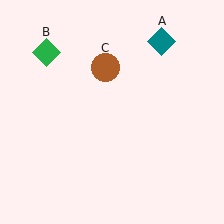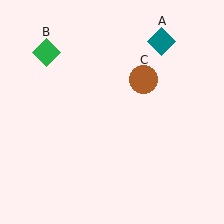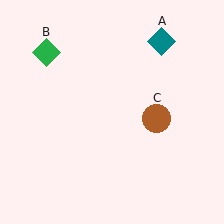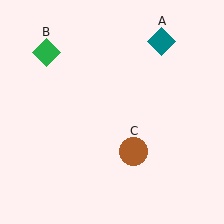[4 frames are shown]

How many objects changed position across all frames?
1 object changed position: brown circle (object C).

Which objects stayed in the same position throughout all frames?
Teal diamond (object A) and green diamond (object B) remained stationary.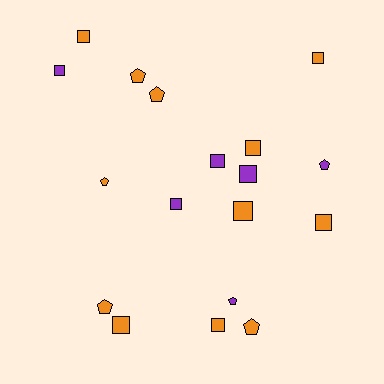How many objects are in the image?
There are 18 objects.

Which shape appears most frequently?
Square, with 11 objects.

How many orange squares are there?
There are 7 orange squares.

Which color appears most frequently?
Orange, with 12 objects.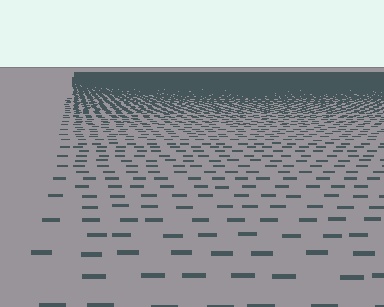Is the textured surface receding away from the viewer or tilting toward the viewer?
The surface is receding away from the viewer. Texture elements get smaller and denser toward the top.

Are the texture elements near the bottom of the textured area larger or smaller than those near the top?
Larger. Near the bottom, elements are closer to the viewer and appear at a bigger on-screen size.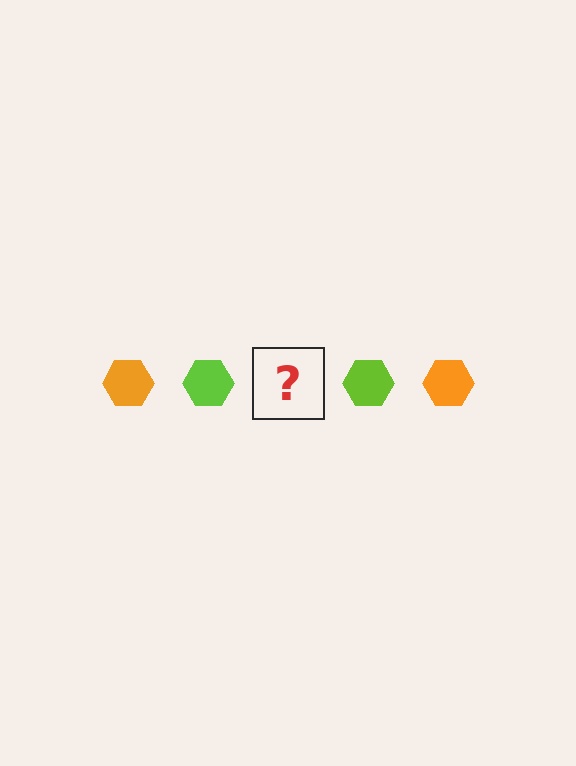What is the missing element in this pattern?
The missing element is an orange hexagon.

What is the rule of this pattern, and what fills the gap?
The rule is that the pattern cycles through orange, lime hexagons. The gap should be filled with an orange hexagon.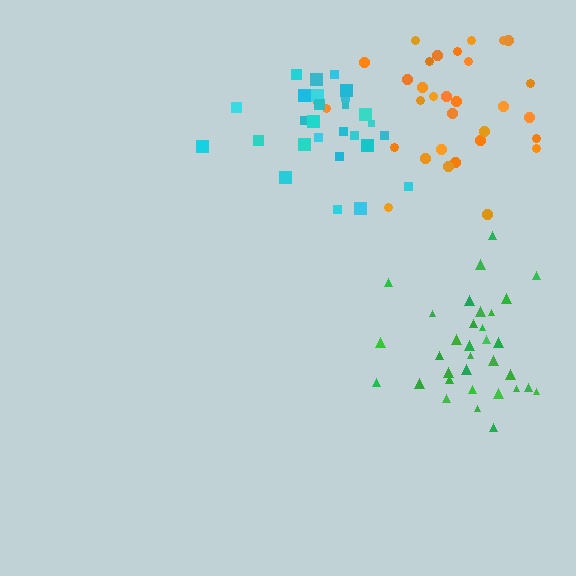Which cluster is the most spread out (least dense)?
Orange.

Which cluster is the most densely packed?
Cyan.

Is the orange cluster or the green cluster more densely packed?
Green.